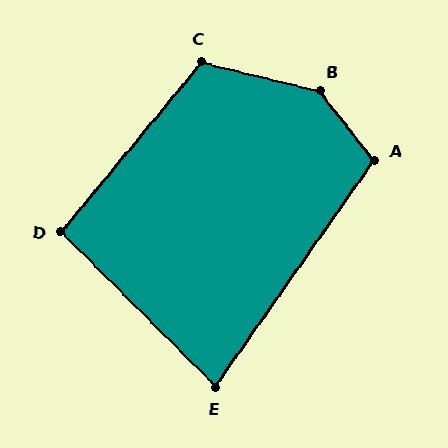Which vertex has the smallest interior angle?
E, at approximately 80 degrees.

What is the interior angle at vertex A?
Approximately 106 degrees (obtuse).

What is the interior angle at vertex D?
Approximately 95 degrees (obtuse).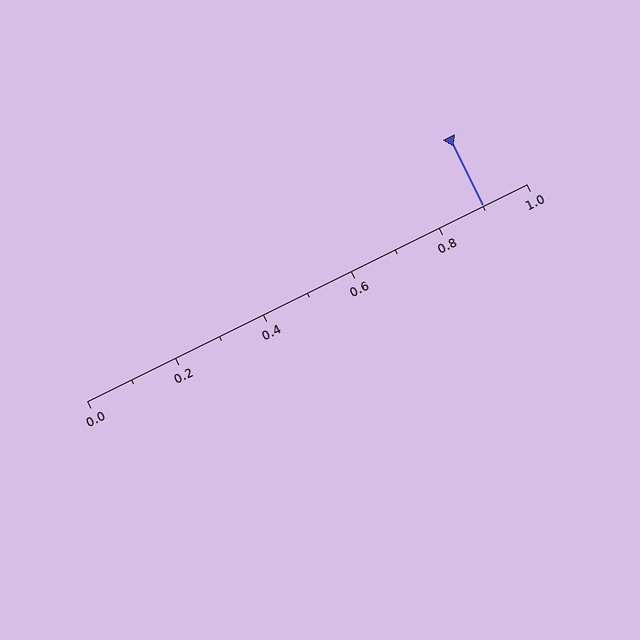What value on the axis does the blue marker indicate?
The marker indicates approximately 0.9.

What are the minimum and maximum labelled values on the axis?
The axis runs from 0.0 to 1.0.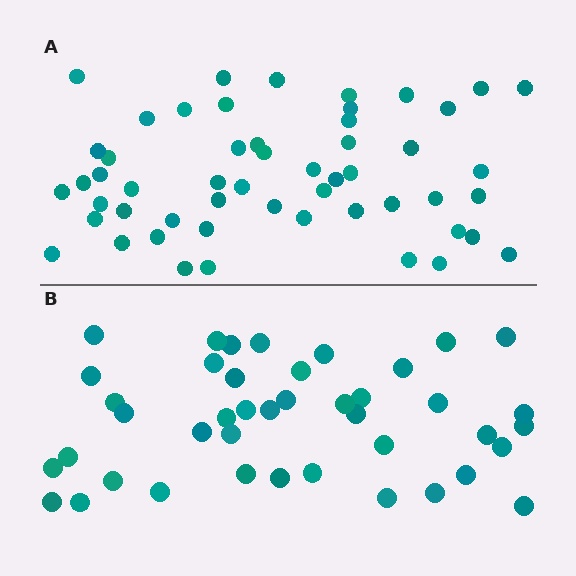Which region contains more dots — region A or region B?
Region A (the top region) has more dots.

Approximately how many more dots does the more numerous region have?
Region A has roughly 12 or so more dots than region B.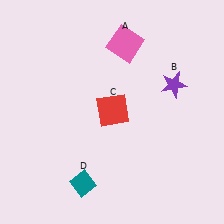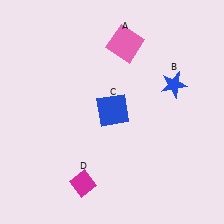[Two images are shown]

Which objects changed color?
B changed from purple to blue. C changed from red to blue. D changed from teal to magenta.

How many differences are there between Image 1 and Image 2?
There are 3 differences between the two images.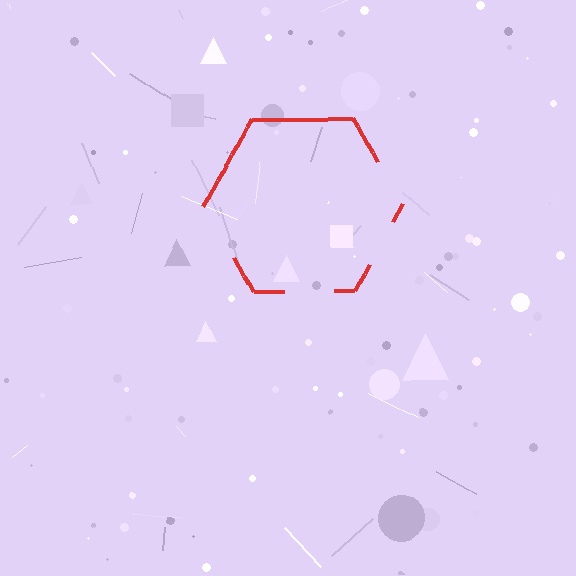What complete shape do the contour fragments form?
The contour fragments form a hexagon.